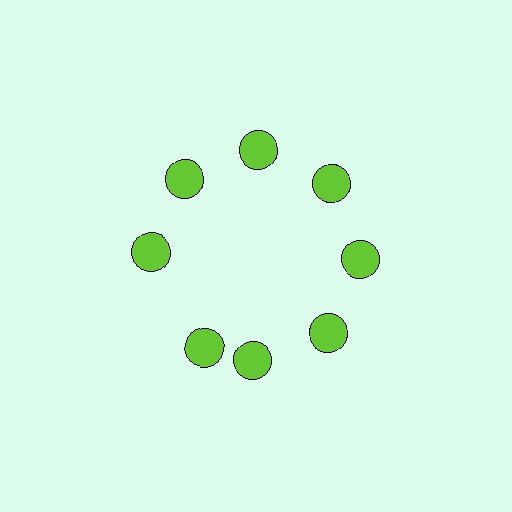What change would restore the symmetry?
The symmetry would be restored by rotating it back into even spacing with its neighbors so that all 8 circles sit at equal angles and equal distance from the center.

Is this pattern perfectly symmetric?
No. The 8 lime circles are arranged in a ring, but one element near the 8 o'clock position is rotated out of alignment along the ring, breaking the 8-fold rotational symmetry.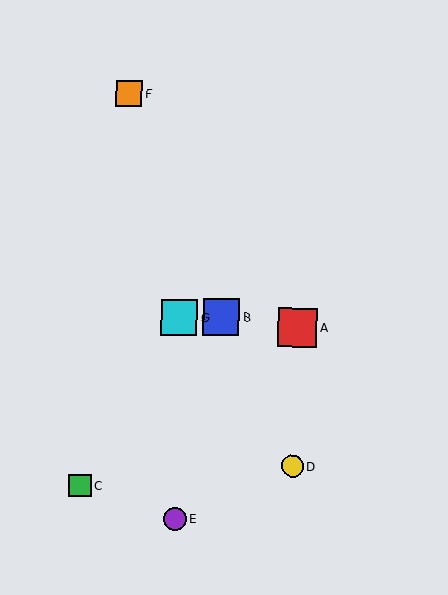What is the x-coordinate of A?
Object A is at x≈298.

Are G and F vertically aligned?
No, G is at x≈179 and F is at x≈129.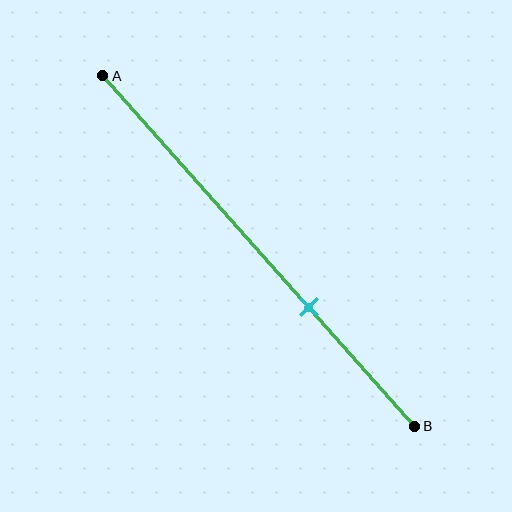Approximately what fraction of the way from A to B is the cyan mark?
The cyan mark is approximately 65% of the way from A to B.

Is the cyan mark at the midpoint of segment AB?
No, the mark is at about 65% from A, not at the 50% midpoint.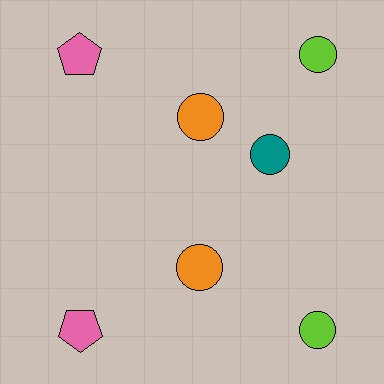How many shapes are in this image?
There are 7 shapes in this image.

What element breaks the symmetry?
A teal circle is missing from the bottom side.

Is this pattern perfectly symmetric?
No, the pattern is not perfectly symmetric. A teal circle is missing from the bottom side.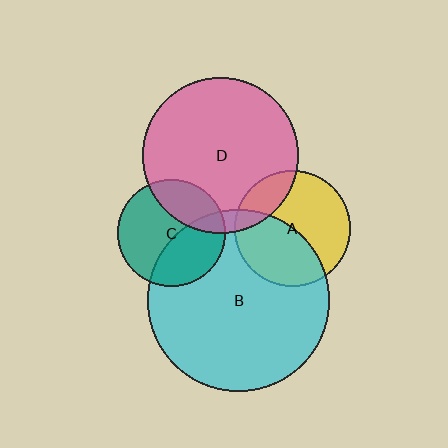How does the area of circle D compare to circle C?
Approximately 2.1 times.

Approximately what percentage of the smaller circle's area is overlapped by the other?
Approximately 40%.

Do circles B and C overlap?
Yes.